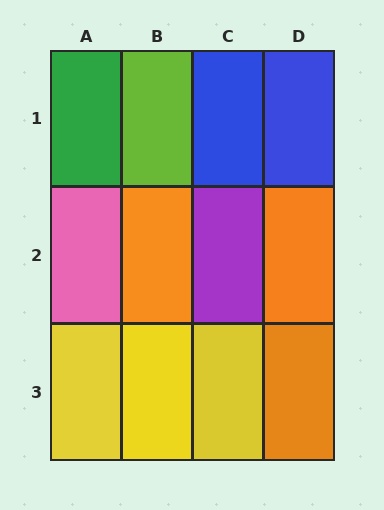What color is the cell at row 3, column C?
Yellow.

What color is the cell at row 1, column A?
Green.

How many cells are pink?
1 cell is pink.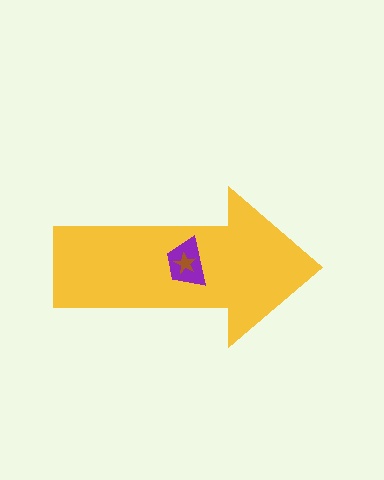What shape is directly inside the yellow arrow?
The purple trapezoid.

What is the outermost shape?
The yellow arrow.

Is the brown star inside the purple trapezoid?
Yes.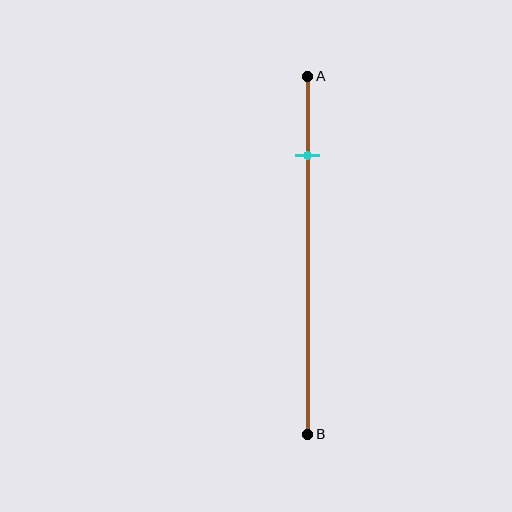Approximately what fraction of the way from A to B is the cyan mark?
The cyan mark is approximately 20% of the way from A to B.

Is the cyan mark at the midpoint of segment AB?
No, the mark is at about 20% from A, not at the 50% midpoint.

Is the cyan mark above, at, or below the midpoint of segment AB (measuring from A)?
The cyan mark is above the midpoint of segment AB.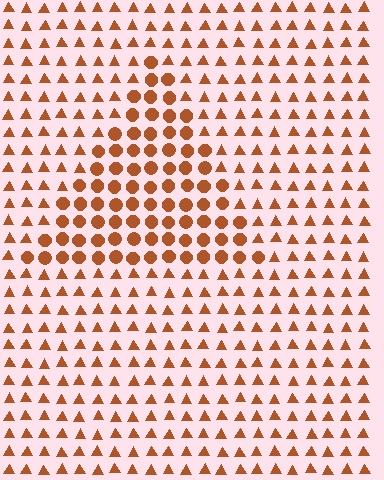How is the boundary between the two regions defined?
The boundary is defined by a change in element shape: circles inside vs. triangles outside. All elements share the same color and spacing.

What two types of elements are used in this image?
The image uses circles inside the triangle region and triangles outside it.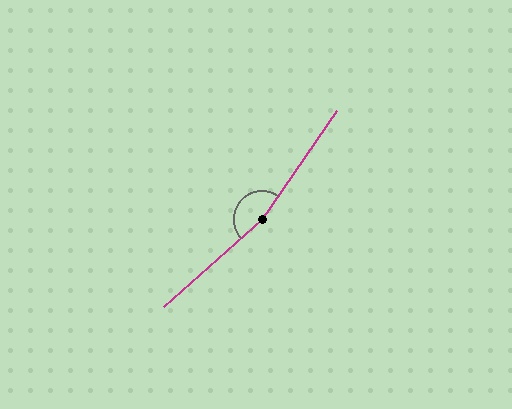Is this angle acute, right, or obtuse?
It is obtuse.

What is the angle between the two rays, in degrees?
Approximately 166 degrees.